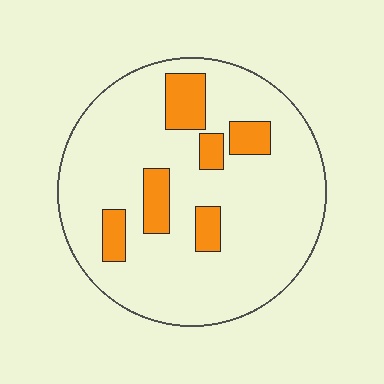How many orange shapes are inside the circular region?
6.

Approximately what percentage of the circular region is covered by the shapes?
Approximately 15%.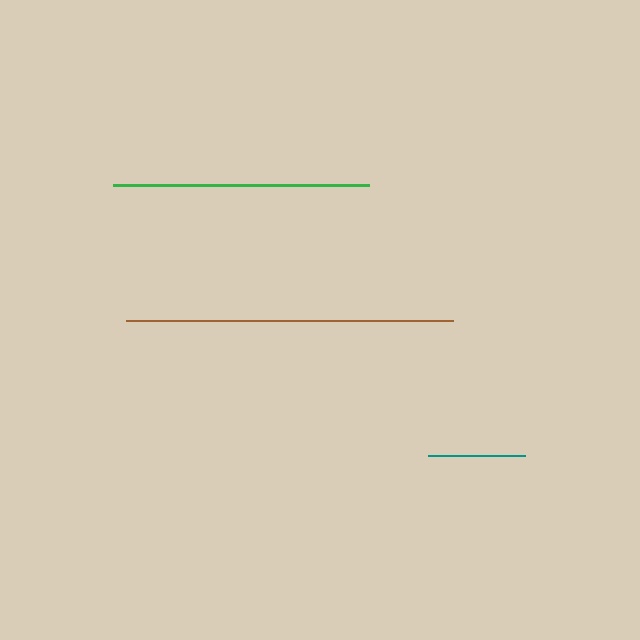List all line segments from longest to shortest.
From longest to shortest: brown, green, teal.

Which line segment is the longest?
The brown line is the longest at approximately 327 pixels.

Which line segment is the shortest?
The teal line is the shortest at approximately 98 pixels.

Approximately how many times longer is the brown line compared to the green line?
The brown line is approximately 1.3 times the length of the green line.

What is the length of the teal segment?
The teal segment is approximately 98 pixels long.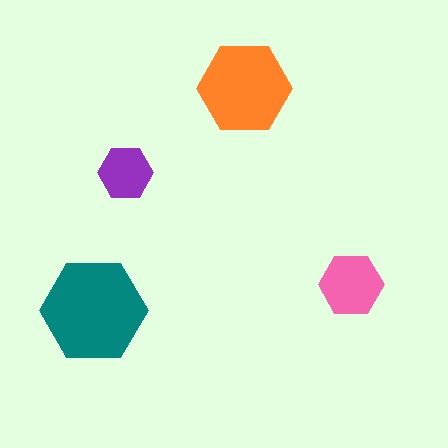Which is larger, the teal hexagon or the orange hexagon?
The teal one.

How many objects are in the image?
There are 4 objects in the image.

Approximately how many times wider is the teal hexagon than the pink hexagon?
About 1.5 times wider.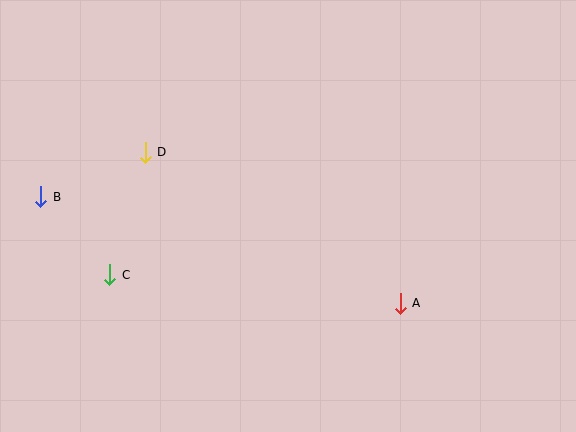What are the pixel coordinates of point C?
Point C is at (110, 275).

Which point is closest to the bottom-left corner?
Point C is closest to the bottom-left corner.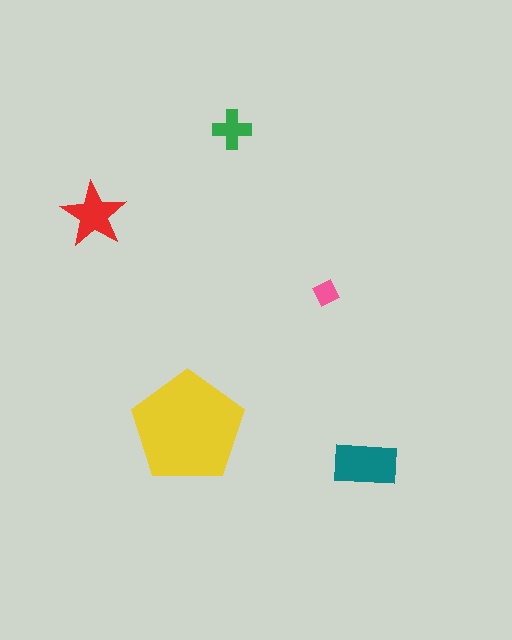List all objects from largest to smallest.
The yellow pentagon, the teal rectangle, the red star, the green cross, the pink diamond.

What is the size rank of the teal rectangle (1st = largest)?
2nd.